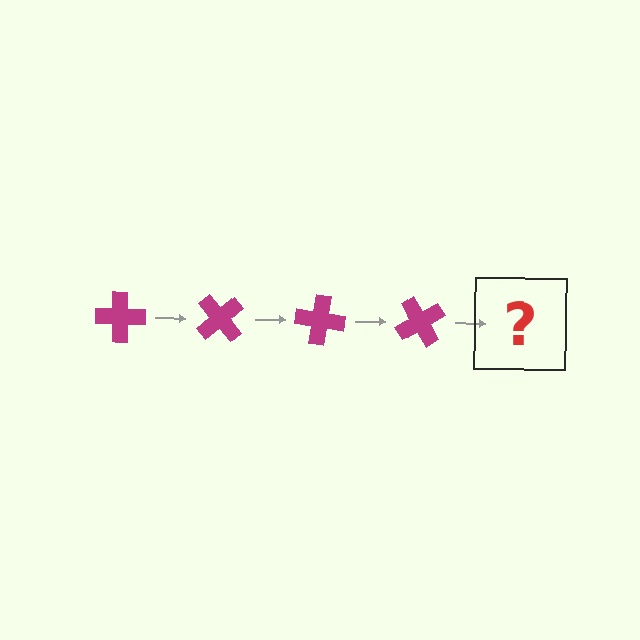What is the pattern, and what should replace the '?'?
The pattern is that the cross rotates 50 degrees each step. The '?' should be a magenta cross rotated 200 degrees.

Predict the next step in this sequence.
The next step is a magenta cross rotated 200 degrees.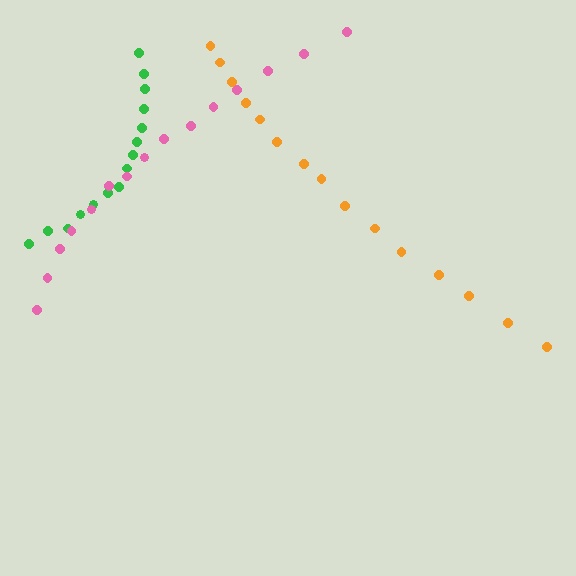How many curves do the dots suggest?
There are 3 distinct paths.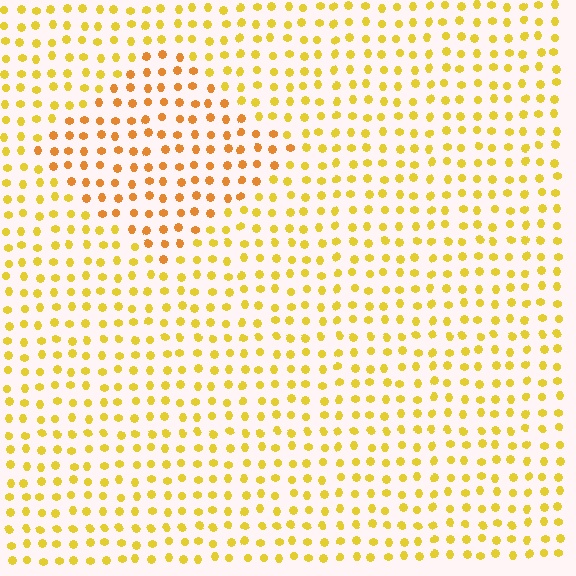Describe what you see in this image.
The image is filled with small yellow elements in a uniform arrangement. A diamond-shaped region is visible where the elements are tinted to a slightly different hue, forming a subtle color boundary.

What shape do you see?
I see a diamond.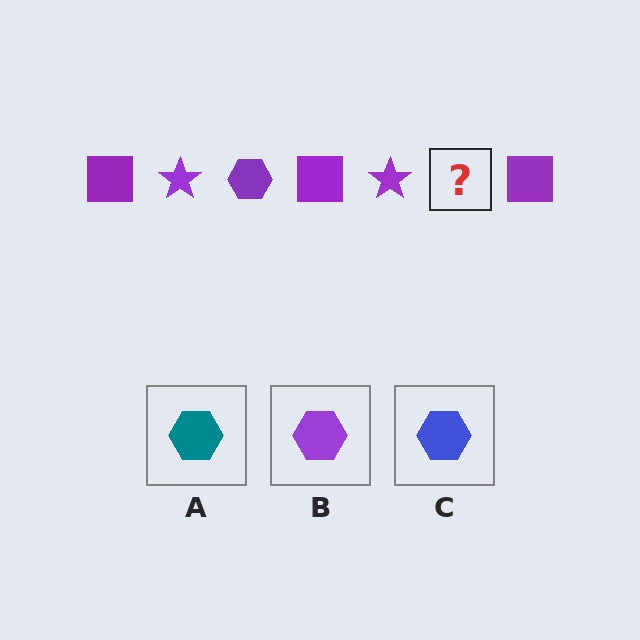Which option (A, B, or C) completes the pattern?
B.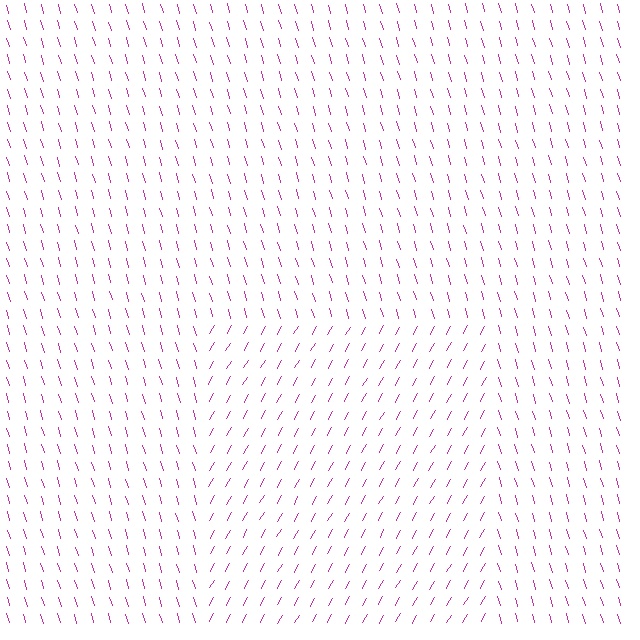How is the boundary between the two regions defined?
The boundary is defined purely by a change in line orientation (approximately 45 degrees difference). All lines are the same color and thickness.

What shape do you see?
I see a rectangle.